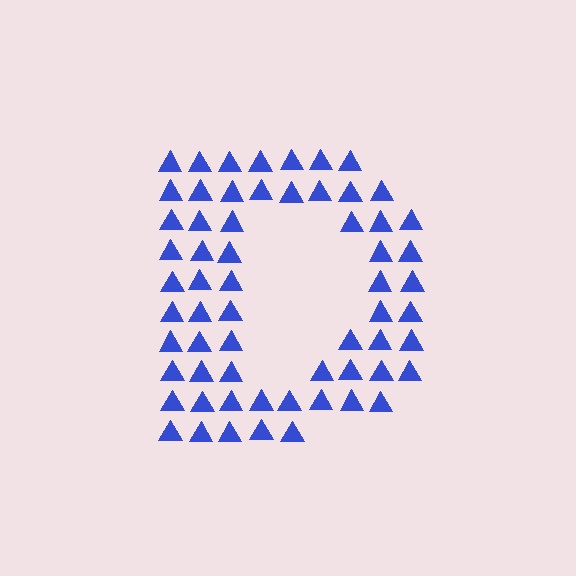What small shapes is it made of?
It is made of small triangles.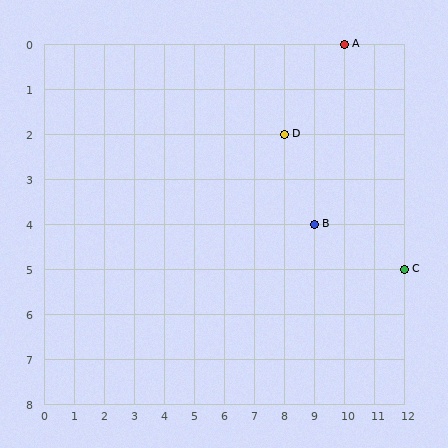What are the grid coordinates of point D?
Point D is at grid coordinates (8, 2).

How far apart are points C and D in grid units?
Points C and D are 4 columns and 3 rows apart (about 5.0 grid units diagonally).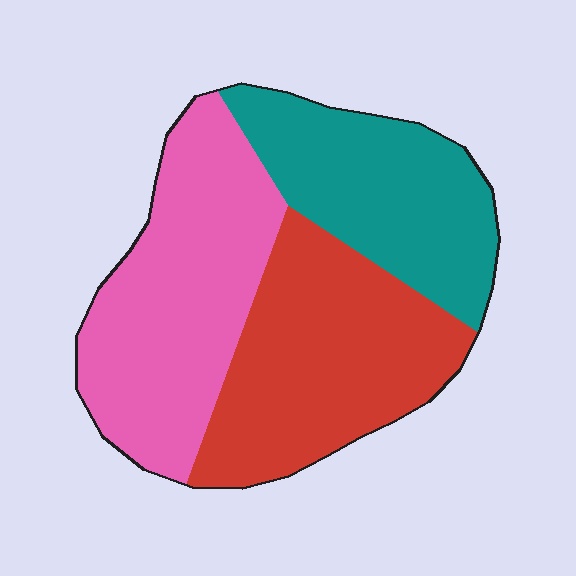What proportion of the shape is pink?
Pink covers roughly 35% of the shape.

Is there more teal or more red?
Red.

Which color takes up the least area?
Teal, at roughly 30%.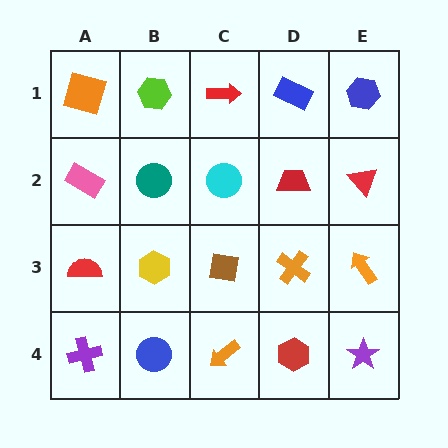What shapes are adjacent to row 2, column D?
A blue rectangle (row 1, column D), an orange cross (row 3, column D), a cyan circle (row 2, column C), a red triangle (row 2, column E).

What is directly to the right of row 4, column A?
A blue circle.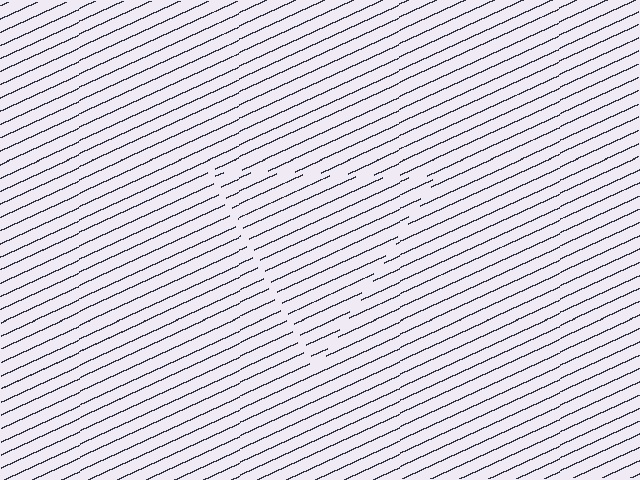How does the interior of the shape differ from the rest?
The interior of the shape contains the same grating, shifted by half a period — the contour is defined by the phase discontinuity where line-ends from the inner and outer gratings abut.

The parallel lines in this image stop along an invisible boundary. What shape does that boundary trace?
An illusory triangle. The interior of the shape contains the same grating, shifted by half a period — the contour is defined by the phase discontinuity where line-ends from the inner and outer gratings abut.